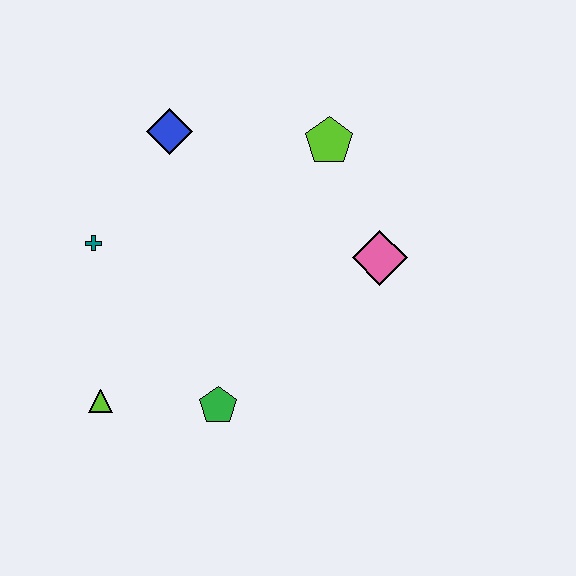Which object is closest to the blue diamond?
The teal cross is closest to the blue diamond.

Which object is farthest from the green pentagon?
The lime pentagon is farthest from the green pentagon.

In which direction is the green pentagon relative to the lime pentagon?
The green pentagon is below the lime pentagon.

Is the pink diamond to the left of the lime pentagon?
No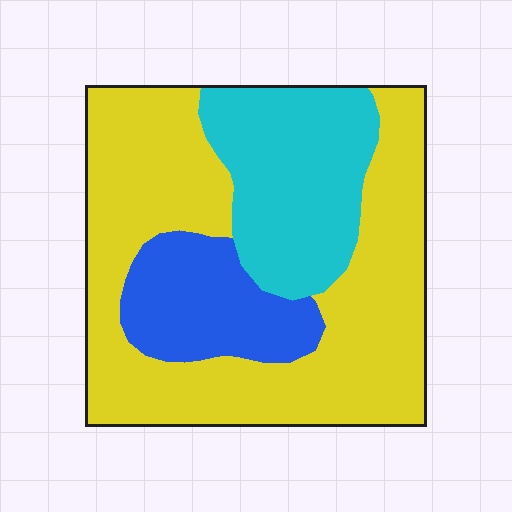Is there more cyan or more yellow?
Yellow.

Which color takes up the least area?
Blue, at roughly 15%.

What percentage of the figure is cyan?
Cyan takes up less than a quarter of the figure.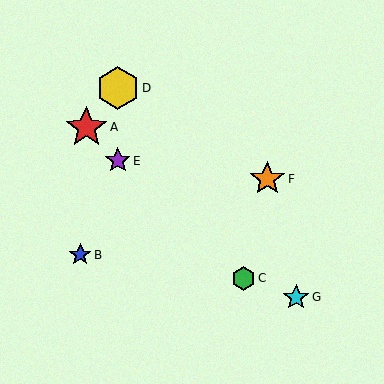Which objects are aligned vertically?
Objects D, E are aligned vertically.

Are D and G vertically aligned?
No, D is at x≈118 and G is at x≈296.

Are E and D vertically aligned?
Yes, both are at x≈118.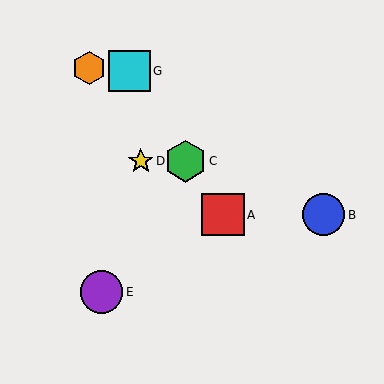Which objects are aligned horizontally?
Objects C, D are aligned horizontally.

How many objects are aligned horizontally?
2 objects (C, D) are aligned horizontally.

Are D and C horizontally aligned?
Yes, both are at y≈161.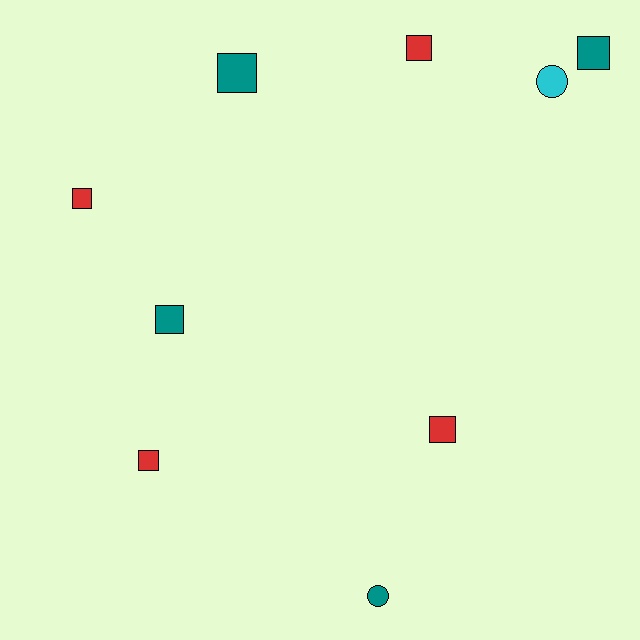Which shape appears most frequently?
Square, with 7 objects.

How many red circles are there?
There are no red circles.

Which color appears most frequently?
Teal, with 4 objects.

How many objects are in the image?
There are 9 objects.